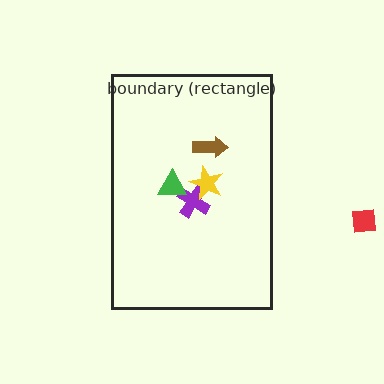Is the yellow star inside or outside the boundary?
Inside.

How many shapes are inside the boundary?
4 inside, 1 outside.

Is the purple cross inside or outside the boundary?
Inside.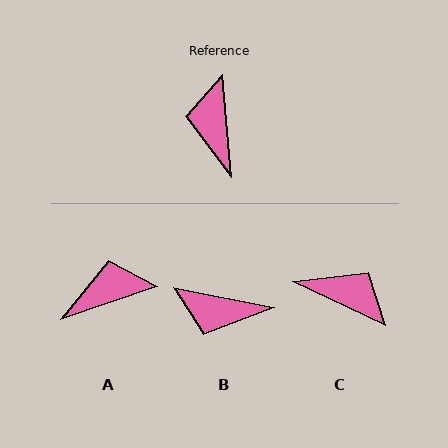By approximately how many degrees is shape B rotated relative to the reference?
Approximately 73 degrees counter-clockwise.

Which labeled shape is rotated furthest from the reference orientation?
C, about 121 degrees away.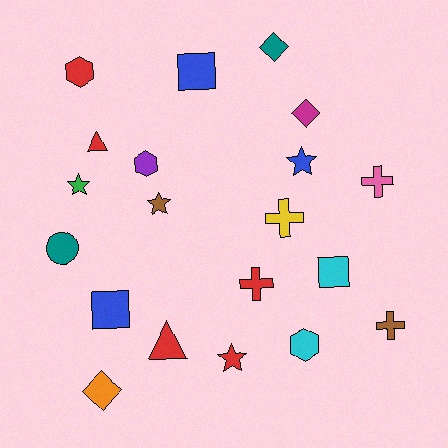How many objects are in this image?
There are 20 objects.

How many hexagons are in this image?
There are 3 hexagons.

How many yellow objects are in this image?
There is 1 yellow object.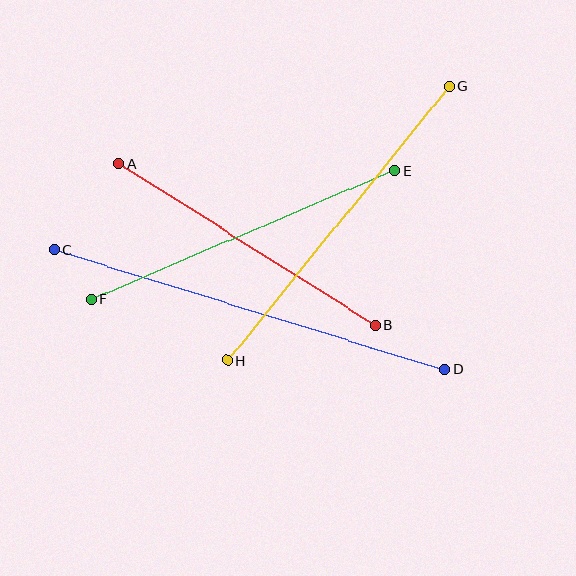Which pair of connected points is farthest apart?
Points C and D are farthest apart.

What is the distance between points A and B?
The distance is approximately 303 pixels.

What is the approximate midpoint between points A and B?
The midpoint is at approximately (247, 244) pixels.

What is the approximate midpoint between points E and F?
The midpoint is at approximately (243, 235) pixels.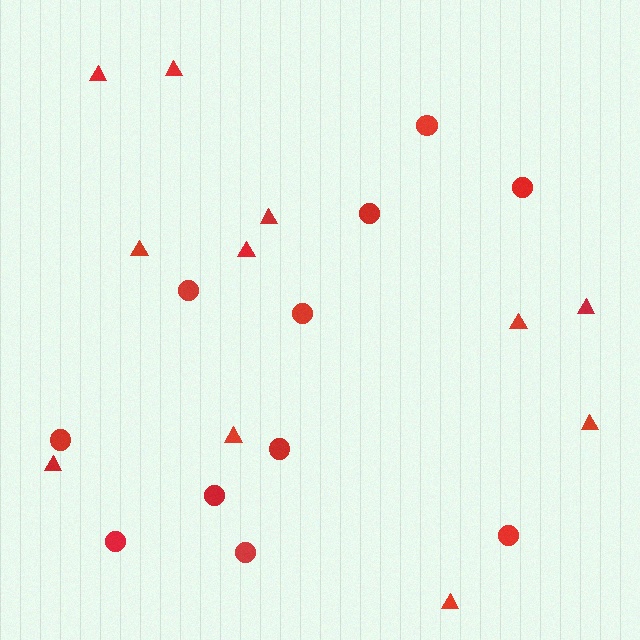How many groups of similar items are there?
There are 2 groups: one group of circles (11) and one group of triangles (11).